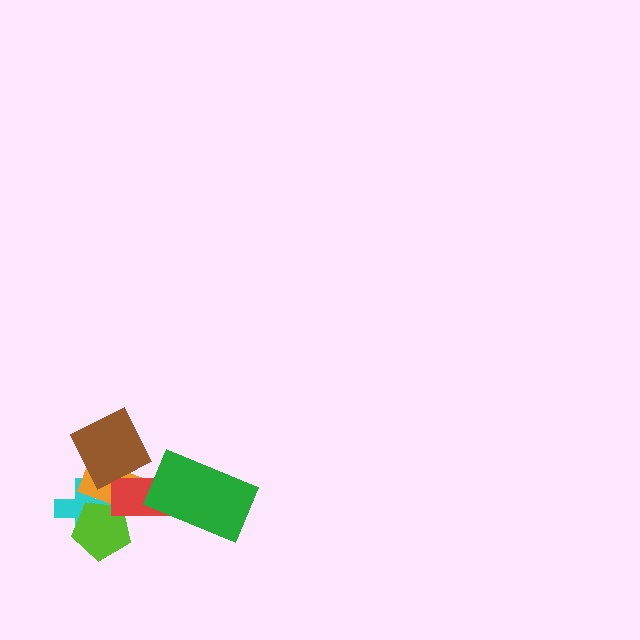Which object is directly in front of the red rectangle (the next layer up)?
The brown diamond is directly in front of the red rectangle.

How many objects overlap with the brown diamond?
3 objects overlap with the brown diamond.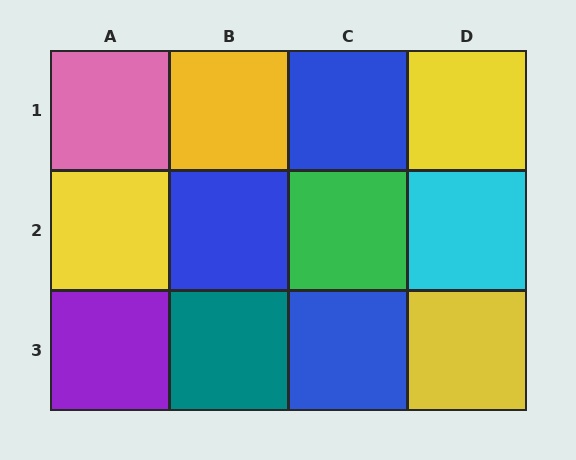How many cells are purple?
1 cell is purple.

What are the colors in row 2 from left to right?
Yellow, blue, green, cyan.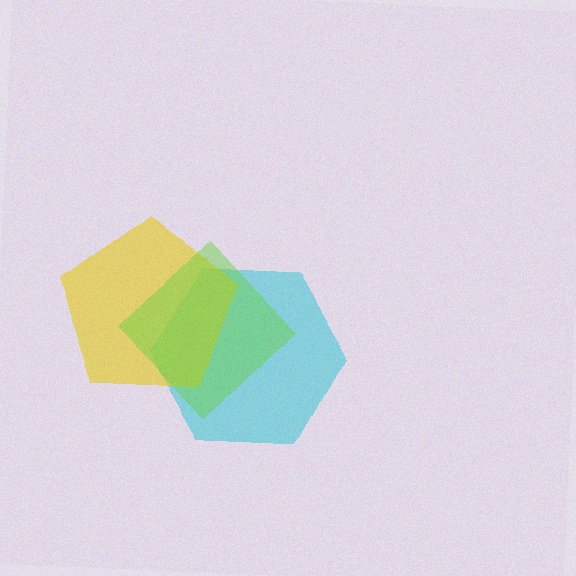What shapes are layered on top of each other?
The layered shapes are: a cyan hexagon, a yellow pentagon, a lime diamond.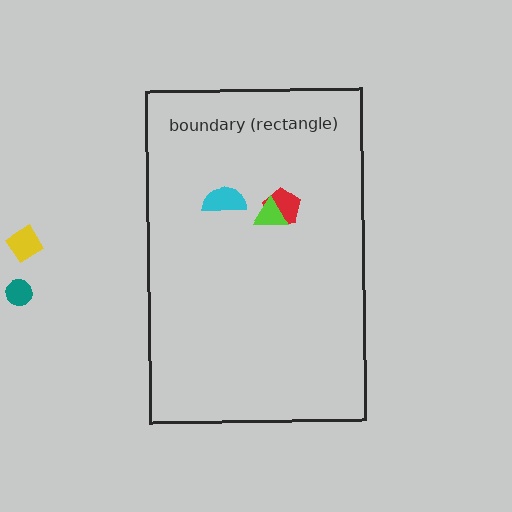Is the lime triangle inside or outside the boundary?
Inside.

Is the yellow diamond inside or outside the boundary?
Outside.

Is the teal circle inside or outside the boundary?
Outside.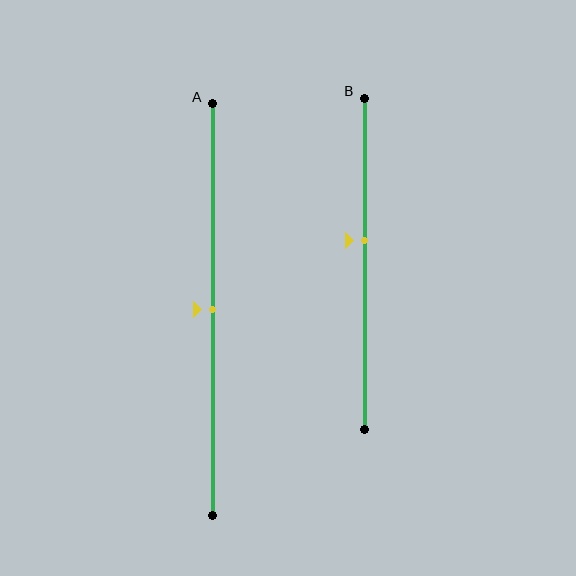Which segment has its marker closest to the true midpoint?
Segment A has its marker closest to the true midpoint.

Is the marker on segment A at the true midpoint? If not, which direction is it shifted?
Yes, the marker on segment A is at the true midpoint.